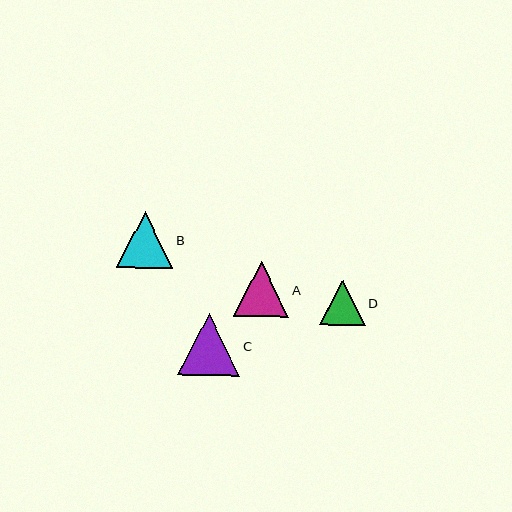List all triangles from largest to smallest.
From largest to smallest: C, B, A, D.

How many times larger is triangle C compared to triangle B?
Triangle C is approximately 1.1 times the size of triangle B.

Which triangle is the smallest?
Triangle D is the smallest with a size of approximately 45 pixels.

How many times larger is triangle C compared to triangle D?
Triangle C is approximately 1.4 times the size of triangle D.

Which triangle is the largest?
Triangle C is the largest with a size of approximately 62 pixels.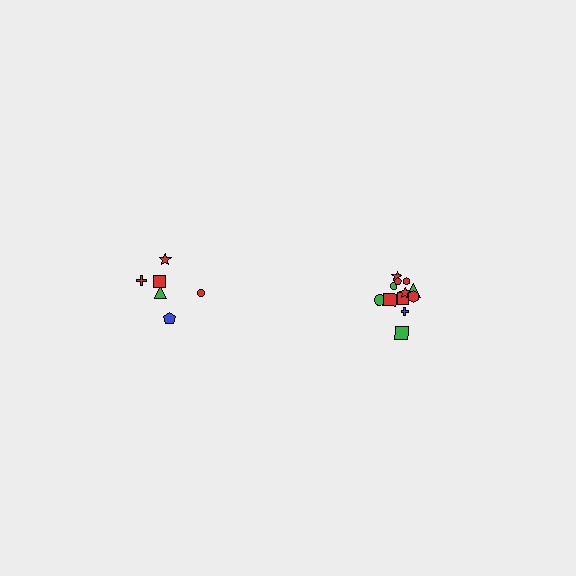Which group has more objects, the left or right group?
The right group.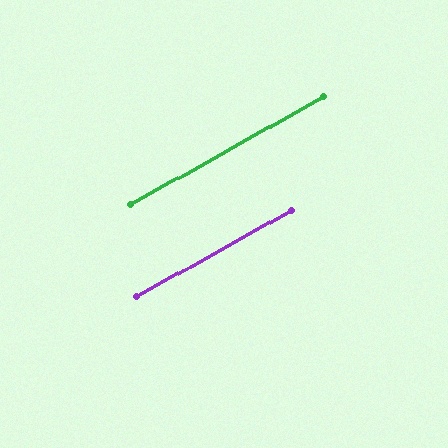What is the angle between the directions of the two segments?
Approximately 0 degrees.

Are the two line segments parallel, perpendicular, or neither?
Parallel — their directions differ by only 0.1°.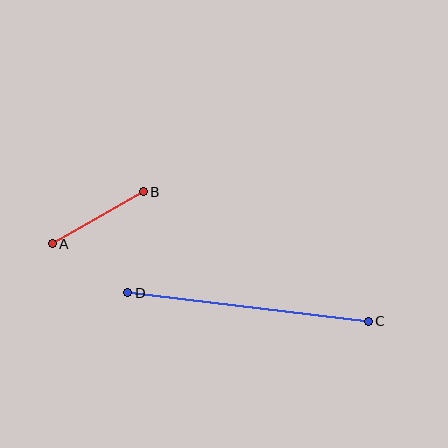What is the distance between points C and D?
The distance is approximately 242 pixels.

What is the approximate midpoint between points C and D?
The midpoint is at approximately (248, 307) pixels.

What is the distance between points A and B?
The distance is approximately 105 pixels.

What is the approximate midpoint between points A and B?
The midpoint is at approximately (98, 218) pixels.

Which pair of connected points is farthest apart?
Points C and D are farthest apart.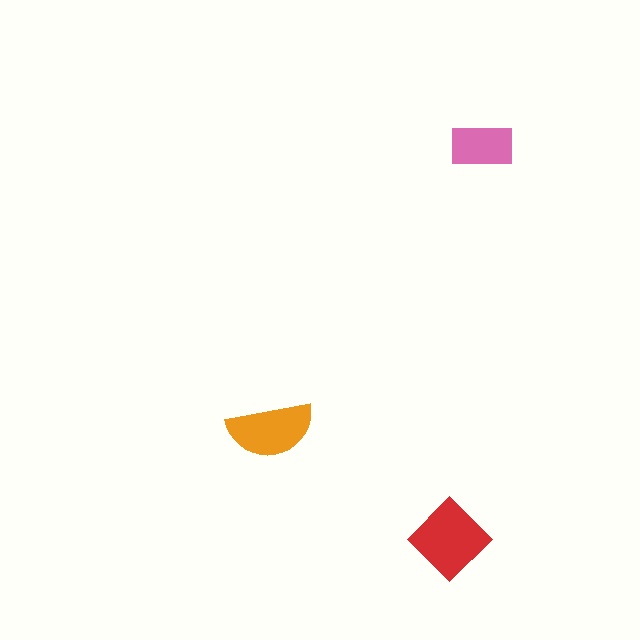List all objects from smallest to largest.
The pink rectangle, the orange semicircle, the red diamond.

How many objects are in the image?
There are 3 objects in the image.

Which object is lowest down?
The red diamond is bottommost.